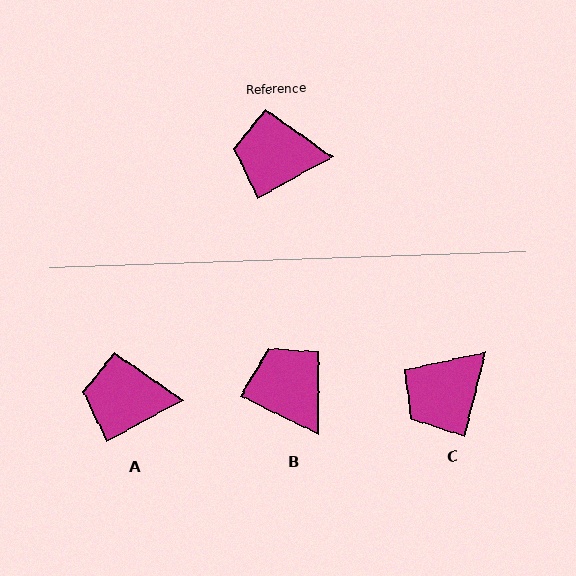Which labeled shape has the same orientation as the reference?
A.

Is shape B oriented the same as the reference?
No, it is off by about 55 degrees.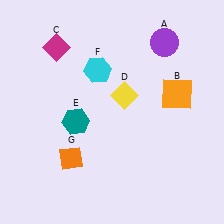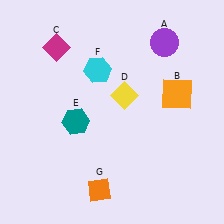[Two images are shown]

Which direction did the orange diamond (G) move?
The orange diamond (G) moved down.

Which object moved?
The orange diamond (G) moved down.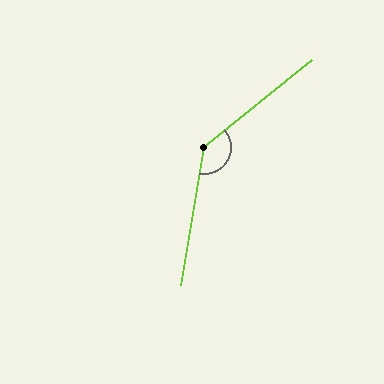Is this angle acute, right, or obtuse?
It is obtuse.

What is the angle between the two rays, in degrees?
Approximately 139 degrees.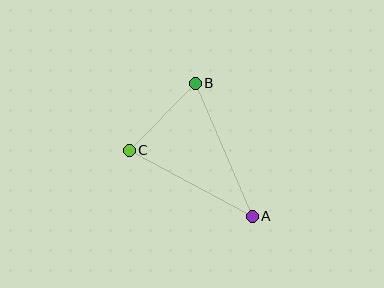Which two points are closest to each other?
Points B and C are closest to each other.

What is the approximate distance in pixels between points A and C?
The distance between A and C is approximately 139 pixels.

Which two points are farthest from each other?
Points A and B are farthest from each other.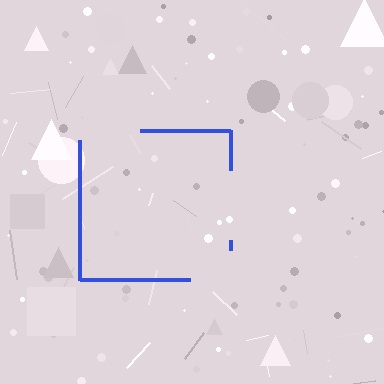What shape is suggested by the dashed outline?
The dashed outline suggests a square.